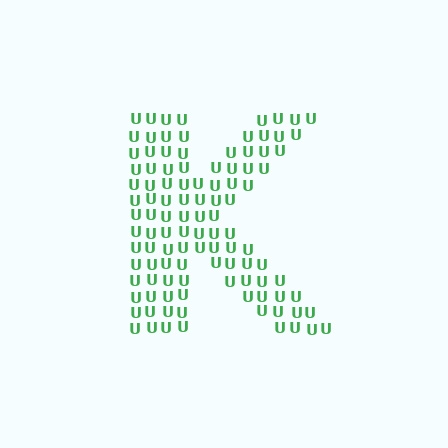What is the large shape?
The large shape is the letter K.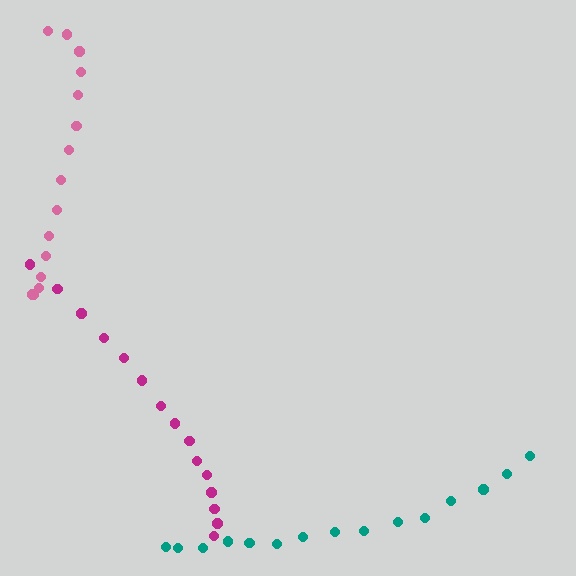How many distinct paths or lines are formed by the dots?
There are 3 distinct paths.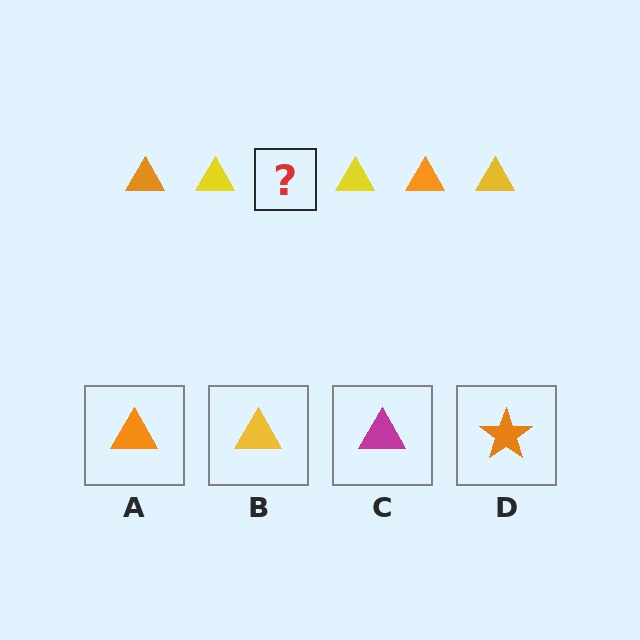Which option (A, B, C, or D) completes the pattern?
A.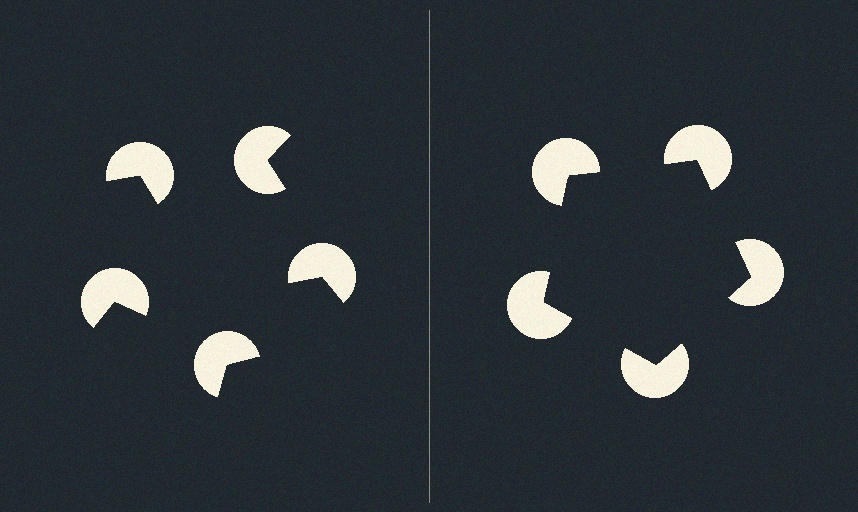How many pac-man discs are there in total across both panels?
10 — 5 on each side.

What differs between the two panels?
The pac-man discs are positioned identically on both sides; only the wedge orientations differ. On the right they align to a pentagon; on the left they are misaligned.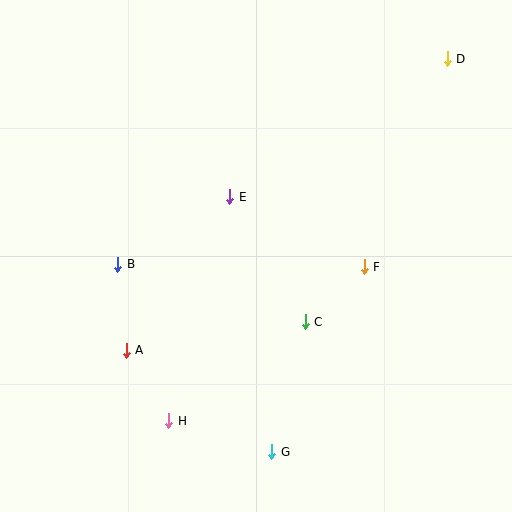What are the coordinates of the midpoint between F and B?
The midpoint between F and B is at (241, 265).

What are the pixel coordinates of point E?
Point E is at (230, 197).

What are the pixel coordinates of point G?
Point G is at (272, 452).